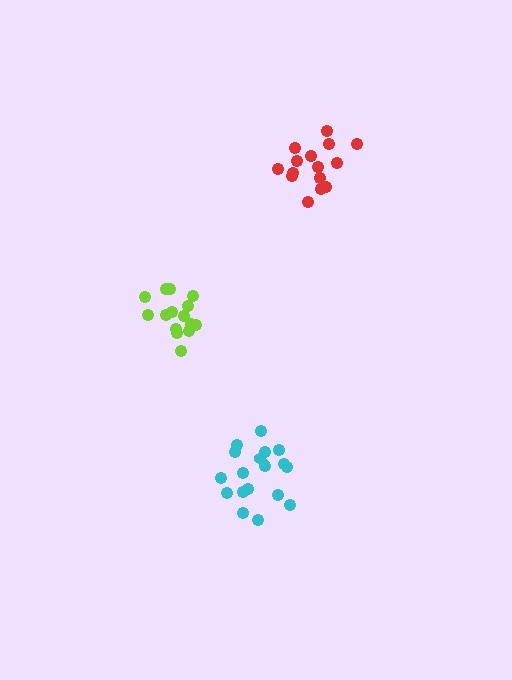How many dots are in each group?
Group 1: 15 dots, Group 2: 19 dots, Group 3: 15 dots (49 total).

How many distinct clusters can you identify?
There are 3 distinct clusters.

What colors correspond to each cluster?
The clusters are colored: red, cyan, lime.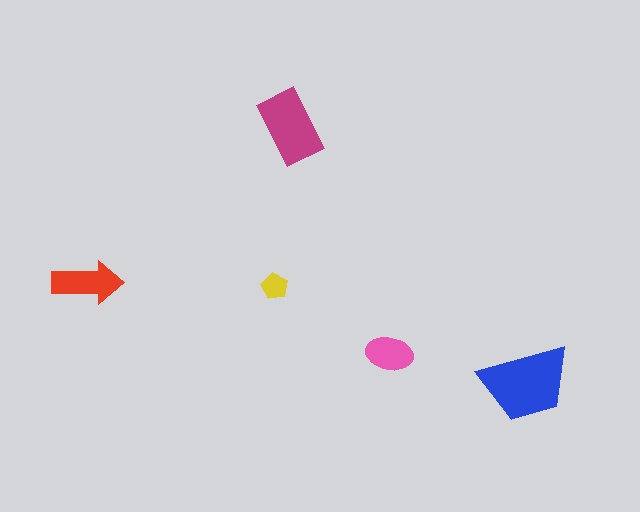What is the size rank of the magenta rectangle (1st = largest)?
2nd.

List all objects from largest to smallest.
The blue trapezoid, the magenta rectangle, the red arrow, the pink ellipse, the yellow pentagon.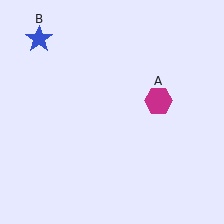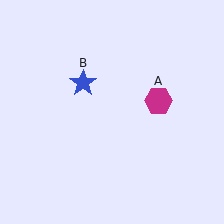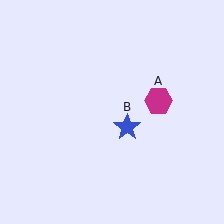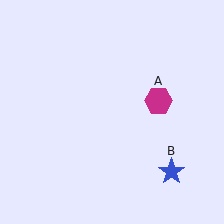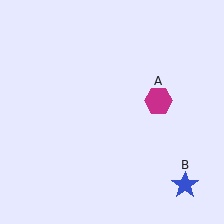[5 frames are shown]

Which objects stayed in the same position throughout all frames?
Magenta hexagon (object A) remained stationary.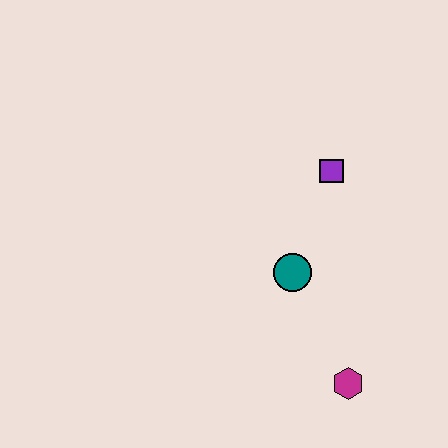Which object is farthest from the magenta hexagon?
The purple square is farthest from the magenta hexagon.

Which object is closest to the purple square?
The teal circle is closest to the purple square.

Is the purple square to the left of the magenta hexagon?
Yes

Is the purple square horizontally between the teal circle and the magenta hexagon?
Yes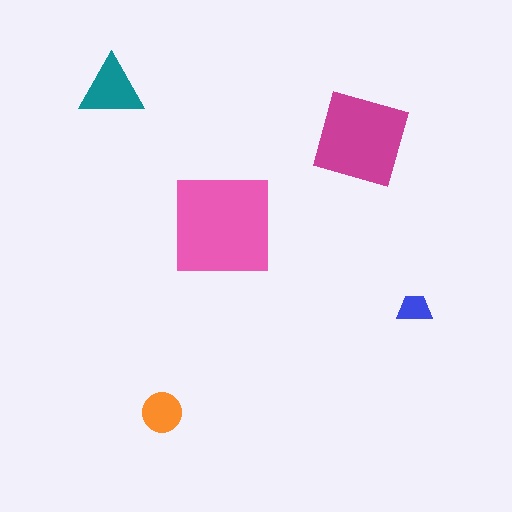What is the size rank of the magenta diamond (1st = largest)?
2nd.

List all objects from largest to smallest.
The pink square, the magenta diamond, the teal triangle, the orange circle, the blue trapezoid.